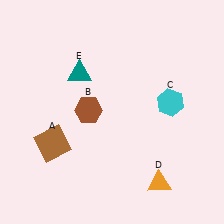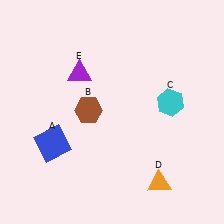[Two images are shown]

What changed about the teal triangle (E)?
In Image 1, E is teal. In Image 2, it changed to purple.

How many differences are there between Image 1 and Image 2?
There are 2 differences between the two images.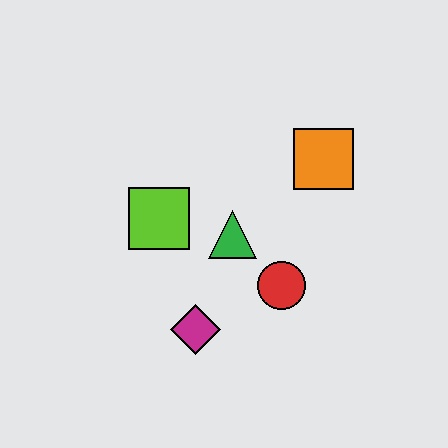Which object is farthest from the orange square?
The magenta diamond is farthest from the orange square.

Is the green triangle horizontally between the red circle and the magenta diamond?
Yes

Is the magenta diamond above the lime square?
No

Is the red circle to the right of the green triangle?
Yes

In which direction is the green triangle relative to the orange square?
The green triangle is to the left of the orange square.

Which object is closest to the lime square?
The green triangle is closest to the lime square.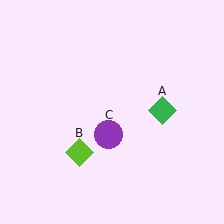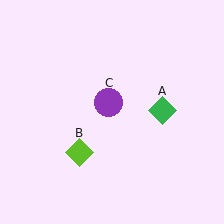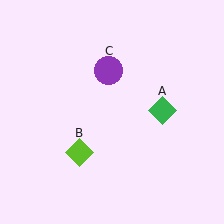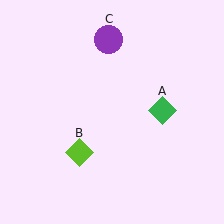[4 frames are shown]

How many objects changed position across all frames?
1 object changed position: purple circle (object C).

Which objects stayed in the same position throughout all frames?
Green diamond (object A) and lime diamond (object B) remained stationary.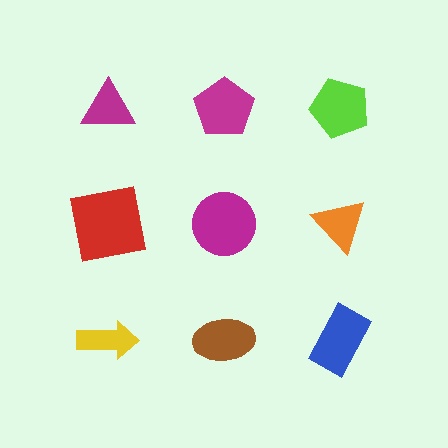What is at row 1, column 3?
A lime pentagon.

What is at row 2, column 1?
A red square.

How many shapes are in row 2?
3 shapes.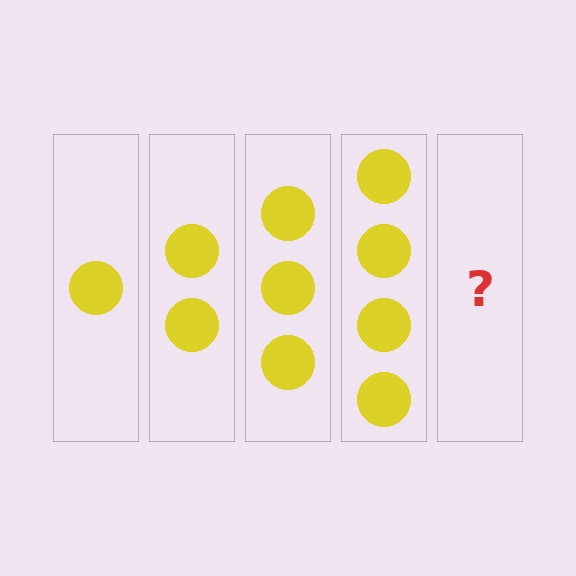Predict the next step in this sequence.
The next step is 5 circles.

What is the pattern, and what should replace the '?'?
The pattern is that each step adds one more circle. The '?' should be 5 circles.